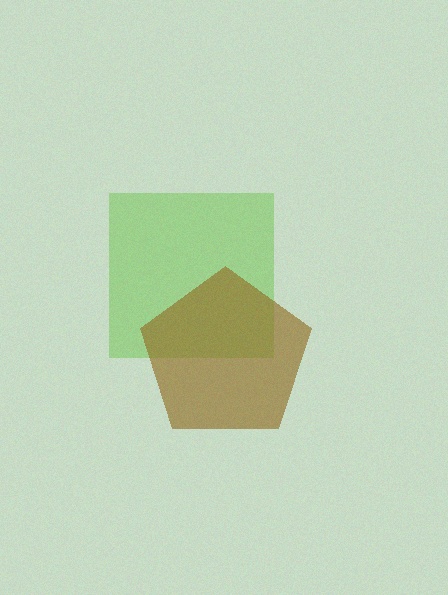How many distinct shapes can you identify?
There are 2 distinct shapes: a lime square, a brown pentagon.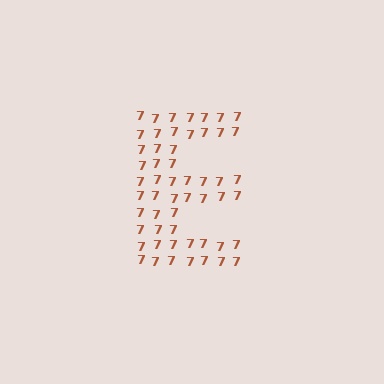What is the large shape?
The large shape is the letter E.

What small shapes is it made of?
It is made of small digit 7's.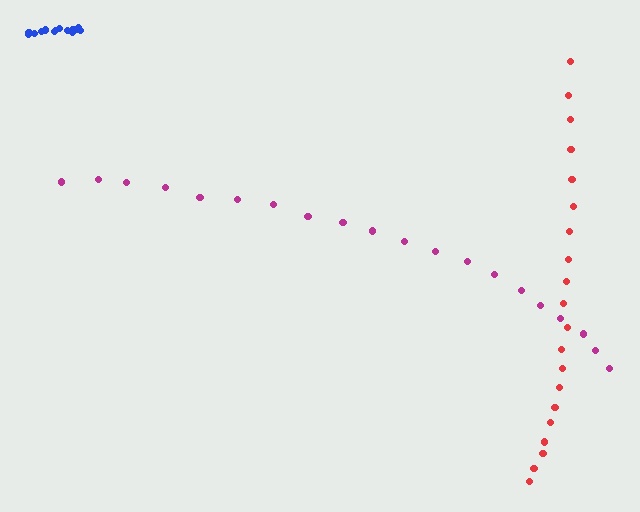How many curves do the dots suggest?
There are 3 distinct paths.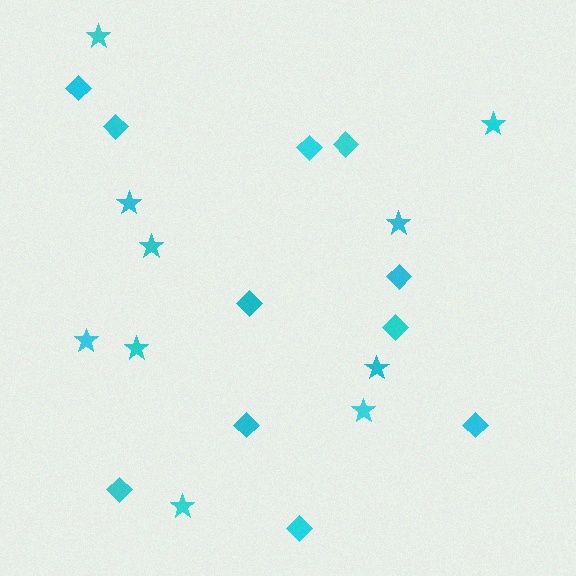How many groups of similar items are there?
There are 2 groups: one group of stars (10) and one group of diamonds (11).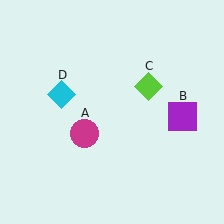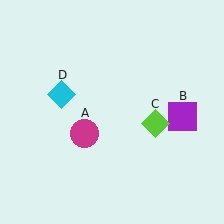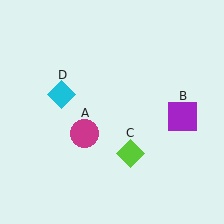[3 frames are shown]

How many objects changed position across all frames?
1 object changed position: lime diamond (object C).